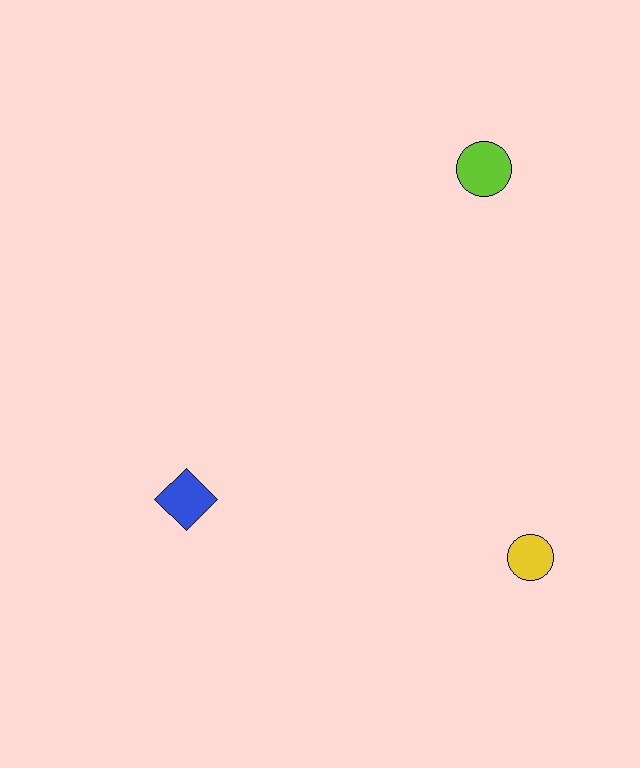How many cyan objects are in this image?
There are no cyan objects.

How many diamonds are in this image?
There is 1 diamond.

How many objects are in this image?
There are 3 objects.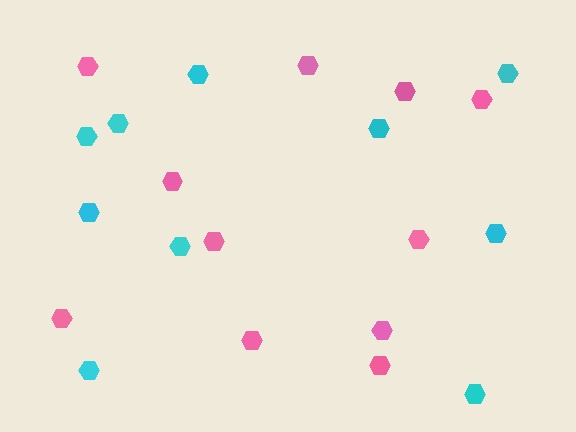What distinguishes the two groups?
There are 2 groups: one group of cyan hexagons (10) and one group of pink hexagons (11).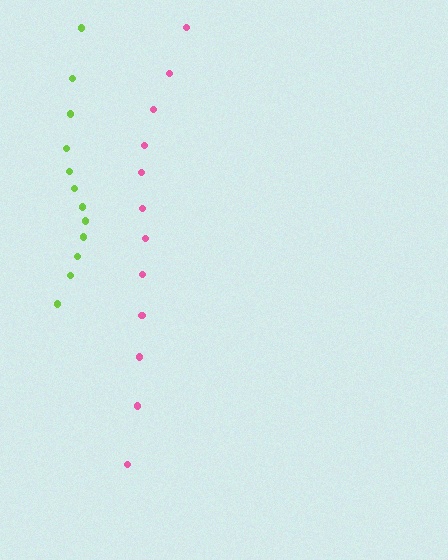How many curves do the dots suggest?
There are 2 distinct paths.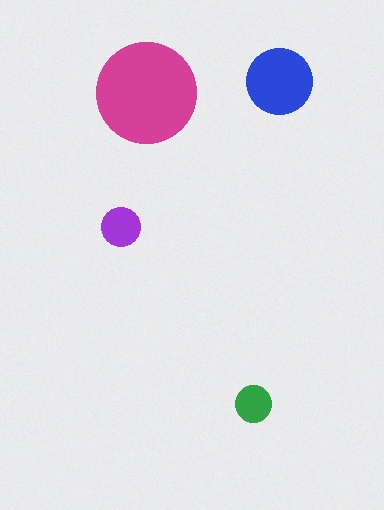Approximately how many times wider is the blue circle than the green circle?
About 2 times wider.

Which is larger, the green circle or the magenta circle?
The magenta one.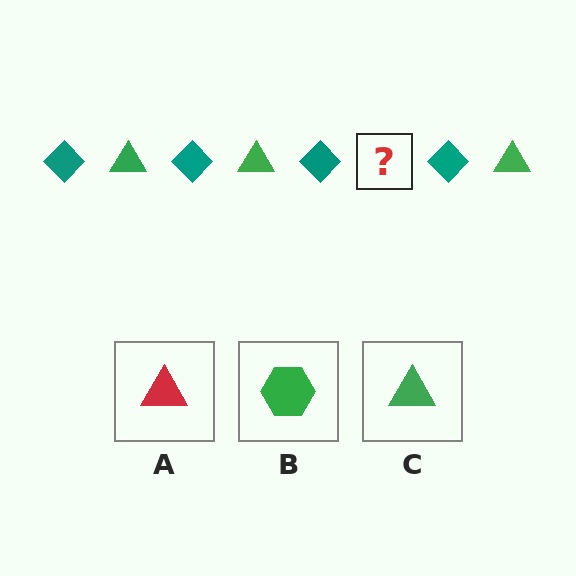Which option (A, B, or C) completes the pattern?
C.